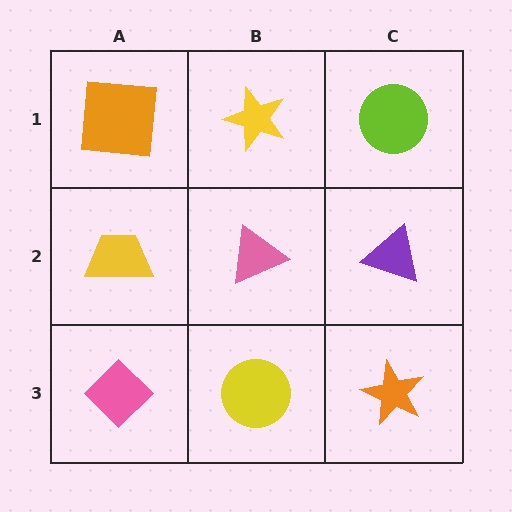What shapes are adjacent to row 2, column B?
A yellow star (row 1, column B), a yellow circle (row 3, column B), a yellow trapezoid (row 2, column A), a purple triangle (row 2, column C).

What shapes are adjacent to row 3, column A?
A yellow trapezoid (row 2, column A), a yellow circle (row 3, column B).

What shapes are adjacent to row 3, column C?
A purple triangle (row 2, column C), a yellow circle (row 3, column B).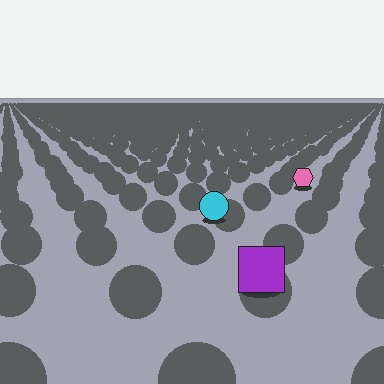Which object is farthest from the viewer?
The pink hexagon is farthest from the viewer. It appears smaller and the ground texture around it is denser.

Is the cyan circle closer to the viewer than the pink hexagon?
Yes. The cyan circle is closer — you can tell from the texture gradient: the ground texture is coarser near it.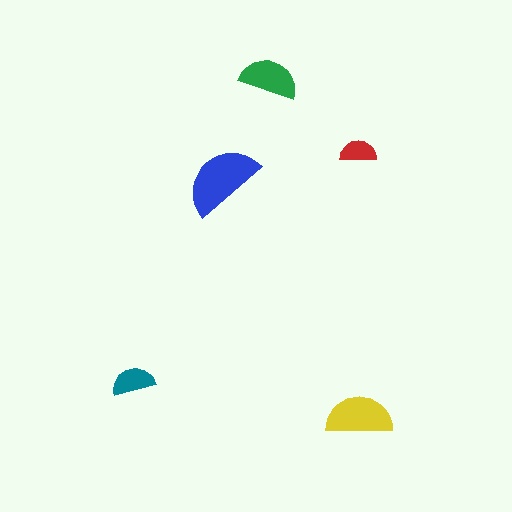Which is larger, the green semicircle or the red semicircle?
The green one.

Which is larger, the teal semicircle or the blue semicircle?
The blue one.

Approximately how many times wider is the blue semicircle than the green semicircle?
About 1.5 times wider.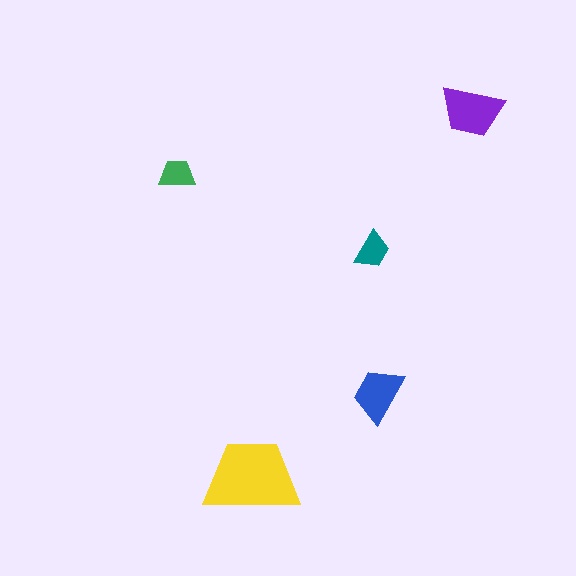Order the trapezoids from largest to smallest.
the yellow one, the purple one, the blue one, the teal one, the green one.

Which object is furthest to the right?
The purple trapezoid is rightmost.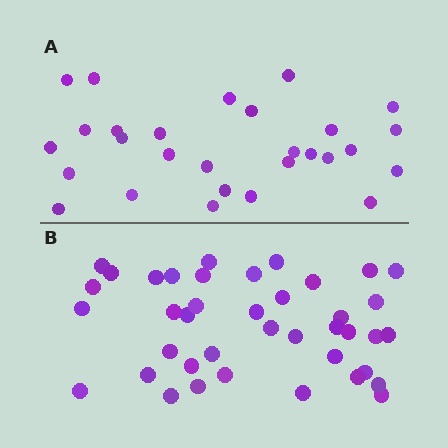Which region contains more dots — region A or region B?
Region B (the bottom region) has more dots.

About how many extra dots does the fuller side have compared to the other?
Region B has roughly 12 or so more dots than region A.